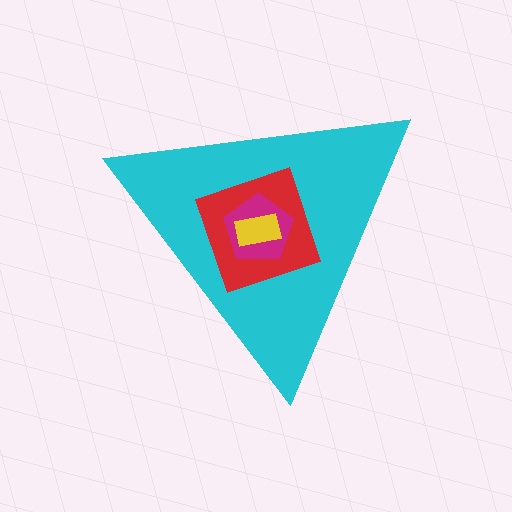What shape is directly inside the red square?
The magenta pentagon.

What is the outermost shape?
The cyan triangle.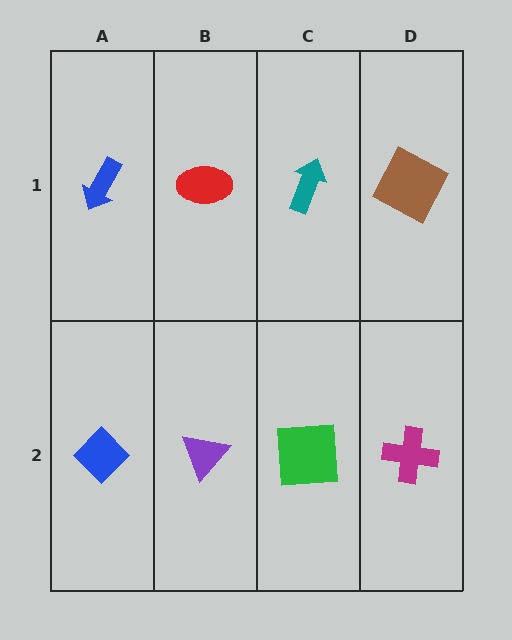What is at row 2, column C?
A green square.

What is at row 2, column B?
A purple triangle.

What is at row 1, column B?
A red ellipse.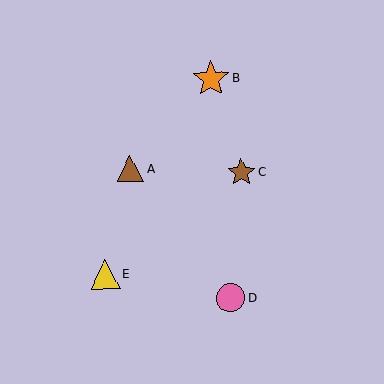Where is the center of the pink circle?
The center of the pink circle is at (231, 298).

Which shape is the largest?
The orange star (labeled B) is the largest.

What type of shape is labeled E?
Shape E is a yellow triangle.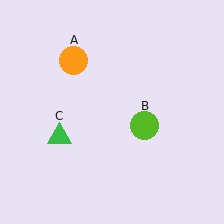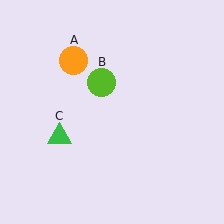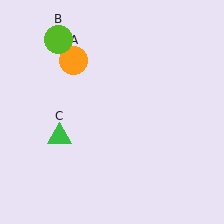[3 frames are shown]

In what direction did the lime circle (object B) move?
The lime circle (object B) moved up and to the left.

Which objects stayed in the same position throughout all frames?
Orange circle (object A) and green triangle (object C) remained stationary.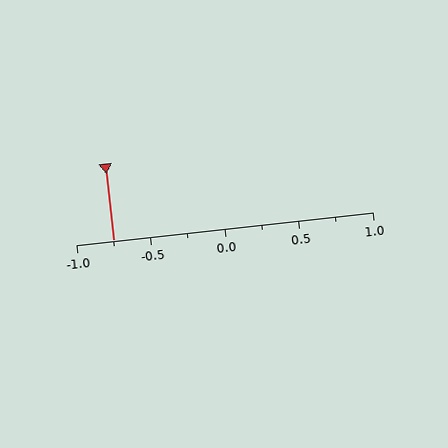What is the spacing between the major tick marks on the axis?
The major ticks are spaced 0.5 apart.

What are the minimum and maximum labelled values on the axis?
The axis runs from -1.0 to 1.0.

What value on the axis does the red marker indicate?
The marker indicates approximately -0.75.